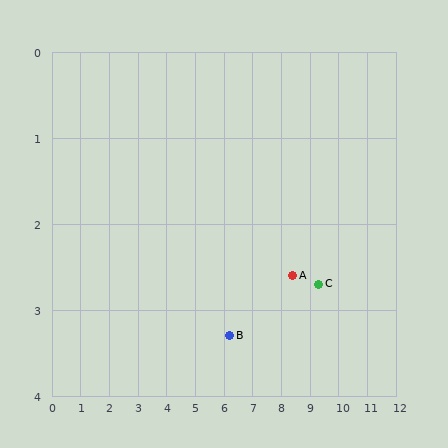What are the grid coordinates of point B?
Point B is at approximately (6.2, 3.3).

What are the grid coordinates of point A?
Point A is at approximately (8.4, 2.6).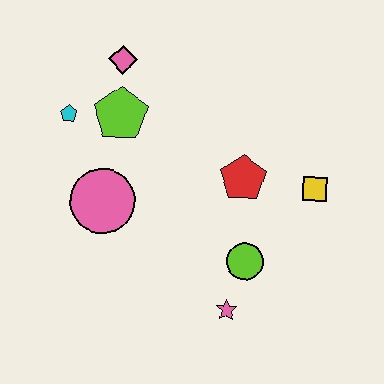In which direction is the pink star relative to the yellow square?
The pink star is below the yellow square.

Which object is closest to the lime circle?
The pink star is closest to the lime circle.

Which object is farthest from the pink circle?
The yellow square is farthest from the pink circle.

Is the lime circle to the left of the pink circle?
No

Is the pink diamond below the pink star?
No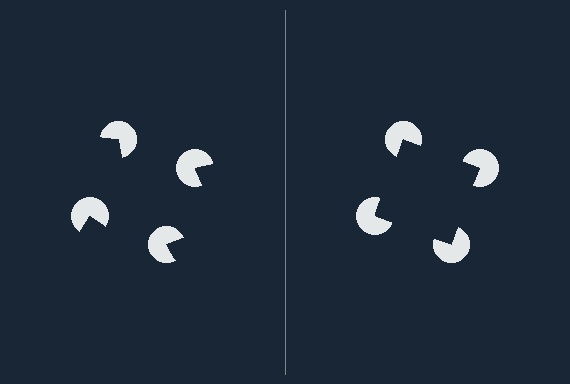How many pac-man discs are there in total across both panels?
8 — 4 on each side.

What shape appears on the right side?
An illusory square.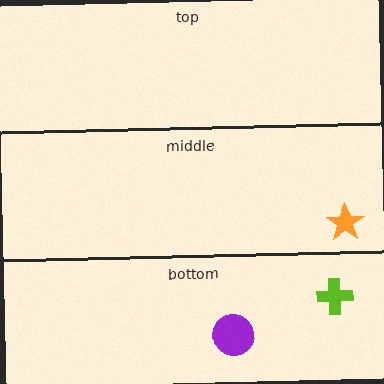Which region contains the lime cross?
The bottom region.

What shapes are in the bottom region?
The lime cross, the purple circle.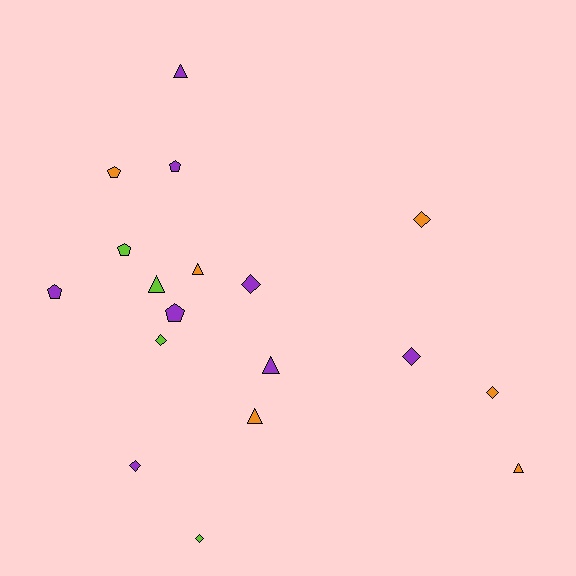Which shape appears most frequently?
Diamond, with 7 objects.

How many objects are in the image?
There are 18 objects.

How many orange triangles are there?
There are 3 orange triangles.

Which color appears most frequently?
Purple, with 8 objects.